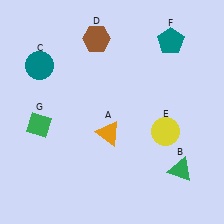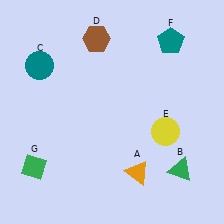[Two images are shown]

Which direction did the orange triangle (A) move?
The orange triangle (A) moved down.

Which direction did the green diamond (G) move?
The green diamond (G) moved down.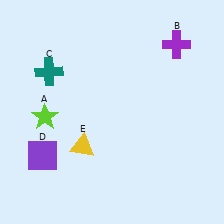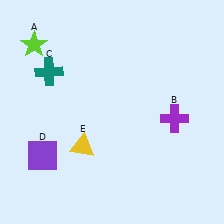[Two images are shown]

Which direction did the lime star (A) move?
The lime star (A) moved up.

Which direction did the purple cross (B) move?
The purple cross (B) moved down.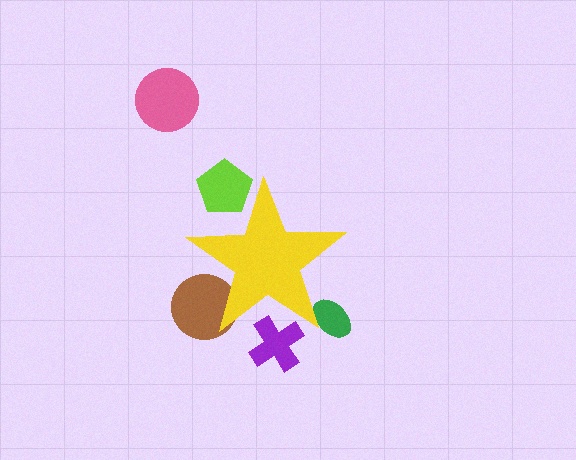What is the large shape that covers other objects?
A yellow star.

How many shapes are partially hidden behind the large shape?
4 shapes are partially hidden.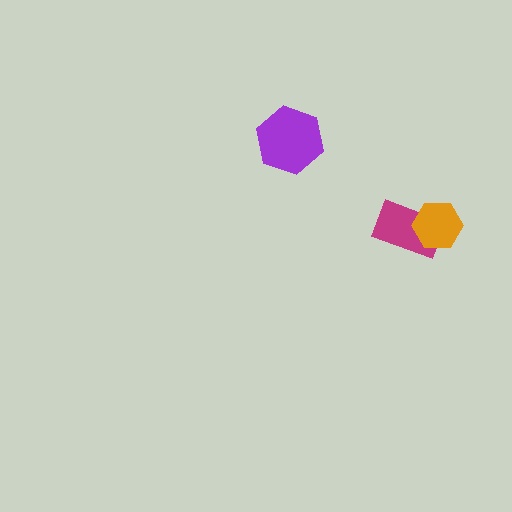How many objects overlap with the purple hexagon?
0 objects overlap with the purple hexagon.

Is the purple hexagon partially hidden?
No, no other shape covers it.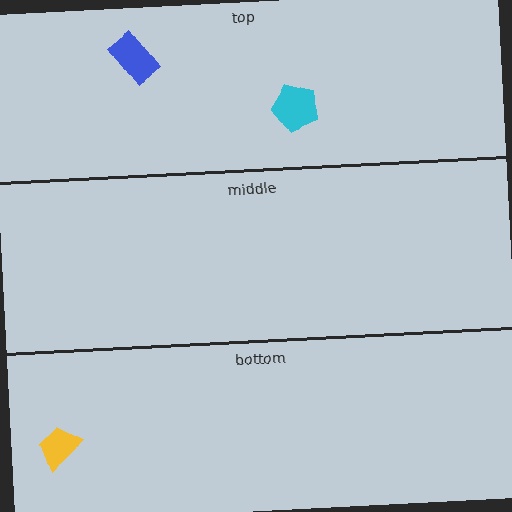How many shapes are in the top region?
2.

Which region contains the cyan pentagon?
The top region.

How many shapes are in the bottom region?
1.